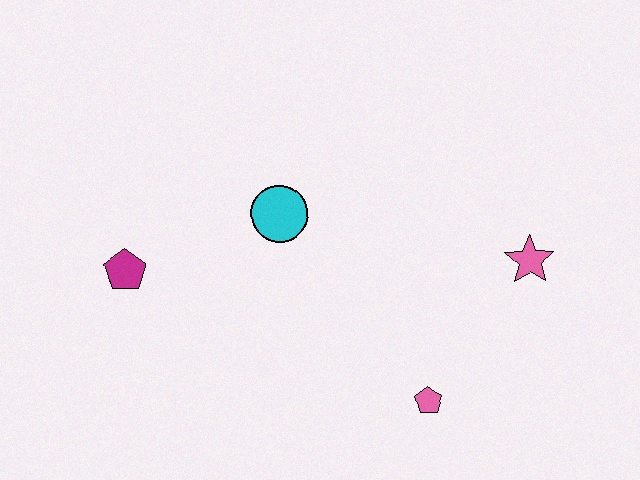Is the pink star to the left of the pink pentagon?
No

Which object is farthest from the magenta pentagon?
The pink star is farthest from the magenta pentagon.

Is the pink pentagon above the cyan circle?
No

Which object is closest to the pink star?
The pink pentagon is closest to the pink star.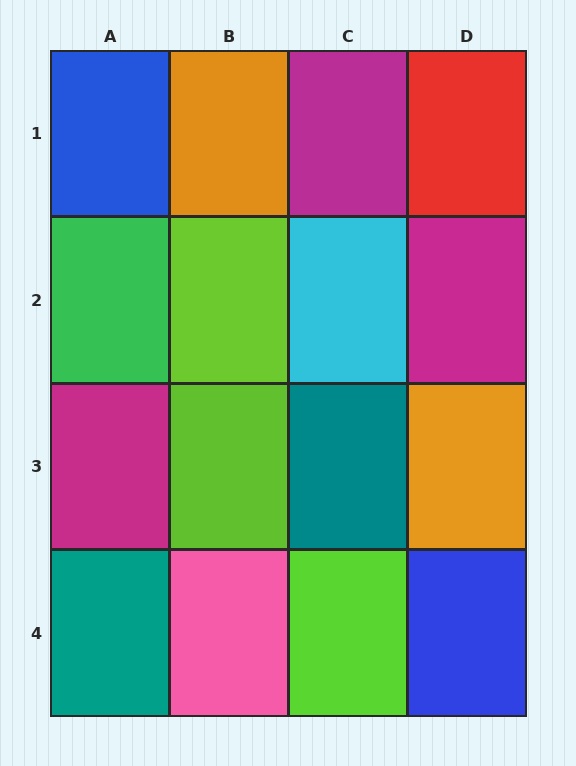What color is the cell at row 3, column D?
Orange.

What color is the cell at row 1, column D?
Red.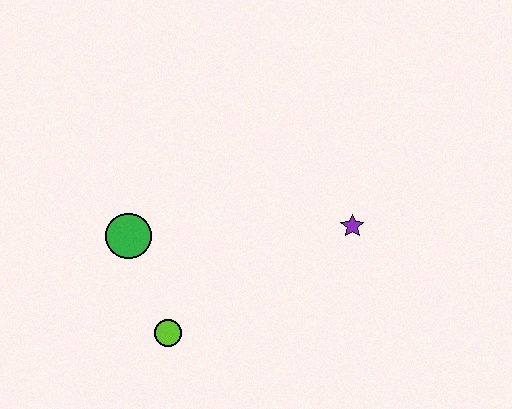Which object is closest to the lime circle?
The green circle is closest to the lime circle.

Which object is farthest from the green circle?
The purple star is farthest from the green circle.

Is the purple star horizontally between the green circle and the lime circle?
No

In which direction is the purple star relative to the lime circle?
The purple star is to the right of the lime circle.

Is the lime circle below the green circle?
Yes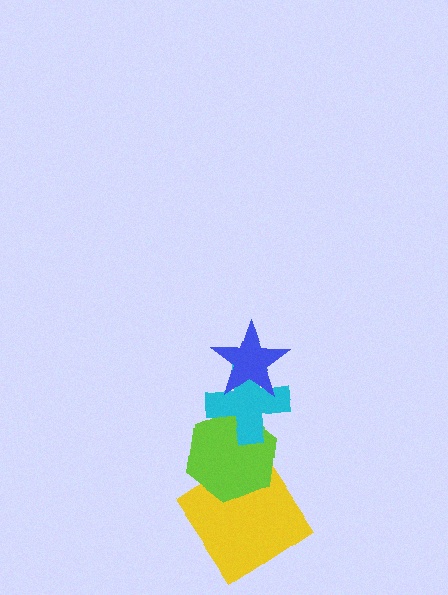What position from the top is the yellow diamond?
The yellow diamond is 4th from the top.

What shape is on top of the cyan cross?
The blue star is on top of the cyan cross.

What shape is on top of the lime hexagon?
The cyan cross is on top of the lime hexagon.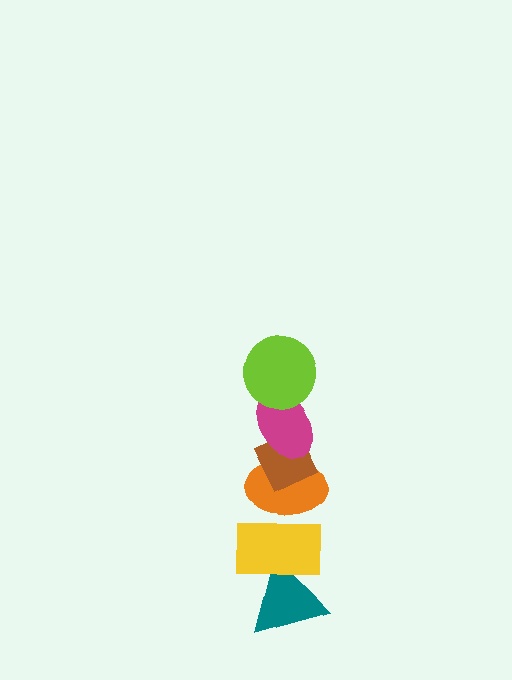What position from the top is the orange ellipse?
The orange ellipse is 4th from the top.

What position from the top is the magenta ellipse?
The magenta ellipse is 2nd from the top.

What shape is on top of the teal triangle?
The yellow rectangle is on top of the teal triangle.